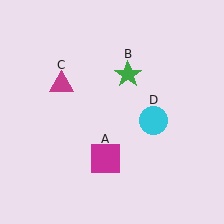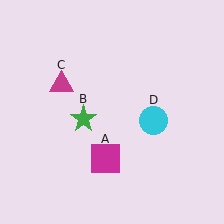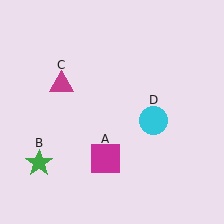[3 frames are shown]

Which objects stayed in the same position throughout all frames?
Magenta square (object A) and magenta triangle (object C) and cyan circle (object D) remained stationary.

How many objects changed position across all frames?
1 object changed position: green star (object B).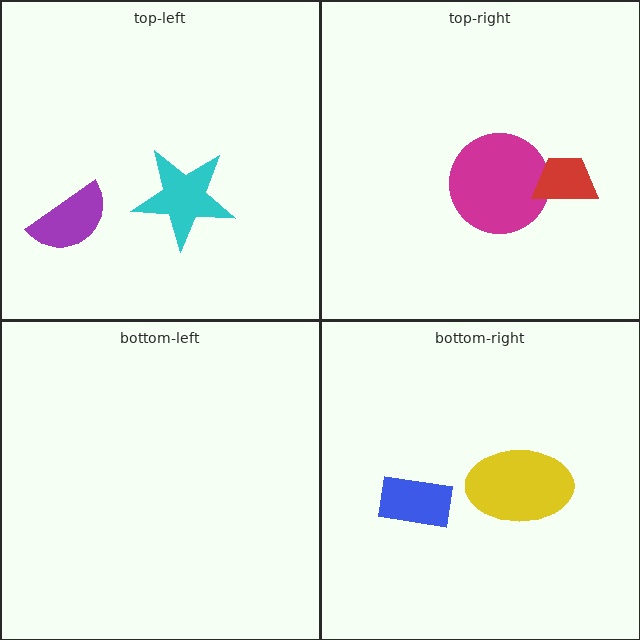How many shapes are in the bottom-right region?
2.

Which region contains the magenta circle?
The top-right region.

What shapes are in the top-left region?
The cyan star, the purple semicircle.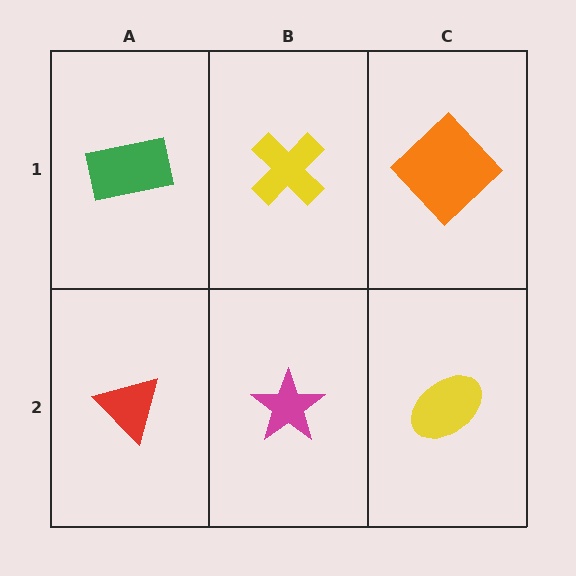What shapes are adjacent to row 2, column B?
A yellow cross (row 1, column B), a red triangle (row 2, column A), a yellow ellipse (row 2, column C).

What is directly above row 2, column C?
An orange diamond.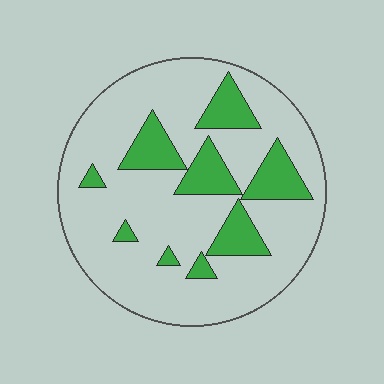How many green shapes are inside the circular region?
9.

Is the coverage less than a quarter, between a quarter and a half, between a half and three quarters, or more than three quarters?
Less than a quarter.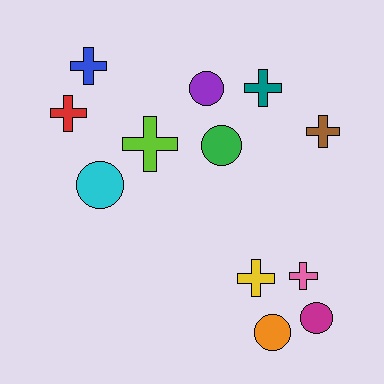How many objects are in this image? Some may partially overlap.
There are 12 objects.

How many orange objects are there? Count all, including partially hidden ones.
There is 1 orange object.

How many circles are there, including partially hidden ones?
There are 5 circles.